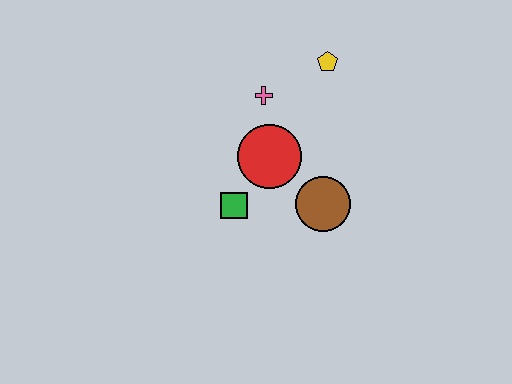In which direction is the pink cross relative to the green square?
The pink cross is above the green square.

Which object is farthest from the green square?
The yellow pentagon is farthest from the green square.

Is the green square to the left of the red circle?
Yes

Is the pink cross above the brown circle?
Yes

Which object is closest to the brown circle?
The red circle is closest to the brown circle.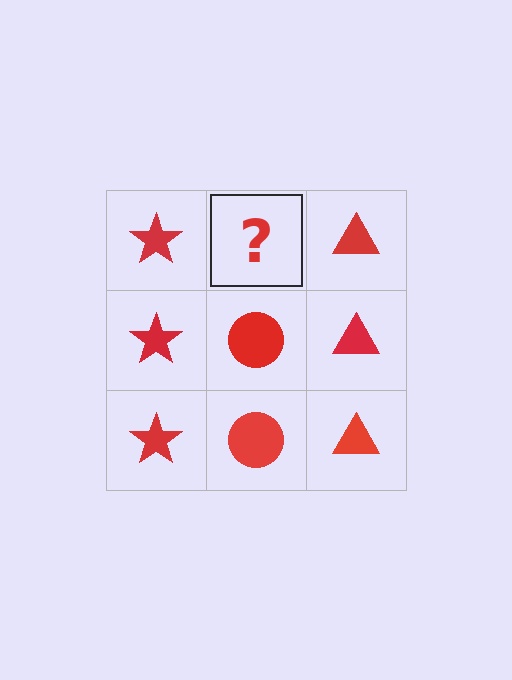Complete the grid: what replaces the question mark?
The question mark should be replaced with a red circle.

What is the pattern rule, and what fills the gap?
The rule is that each column has a consistent shape. The gap should be filled with a red circle.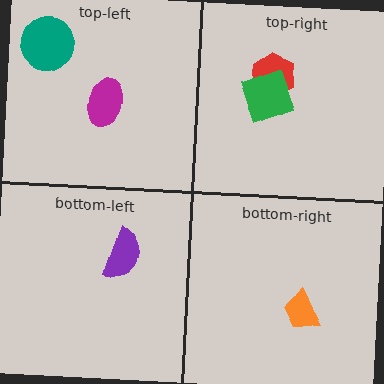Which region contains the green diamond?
The top-right region.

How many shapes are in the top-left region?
2.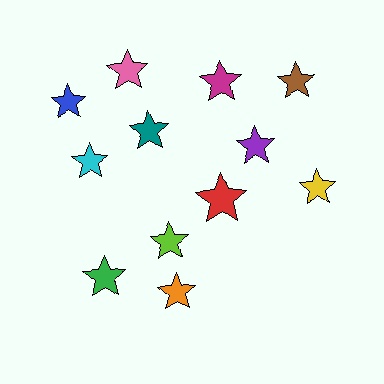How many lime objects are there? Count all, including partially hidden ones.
There is 1 lime object.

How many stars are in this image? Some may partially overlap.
There are 12 stars.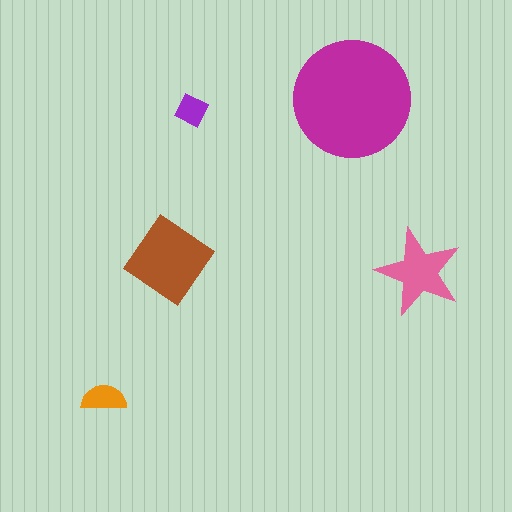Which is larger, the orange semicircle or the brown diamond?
The brown diamond.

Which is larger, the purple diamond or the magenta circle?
The magenta circle.